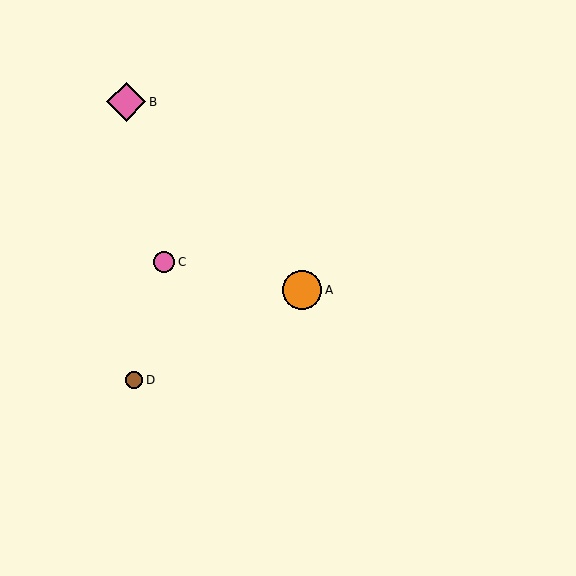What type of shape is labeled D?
Shape D is a brown circle.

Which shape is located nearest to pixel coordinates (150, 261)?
The pink circle (labeled C) at (164, 262) is nearest to that location.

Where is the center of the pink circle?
The center of the pink circle is at (164, 262).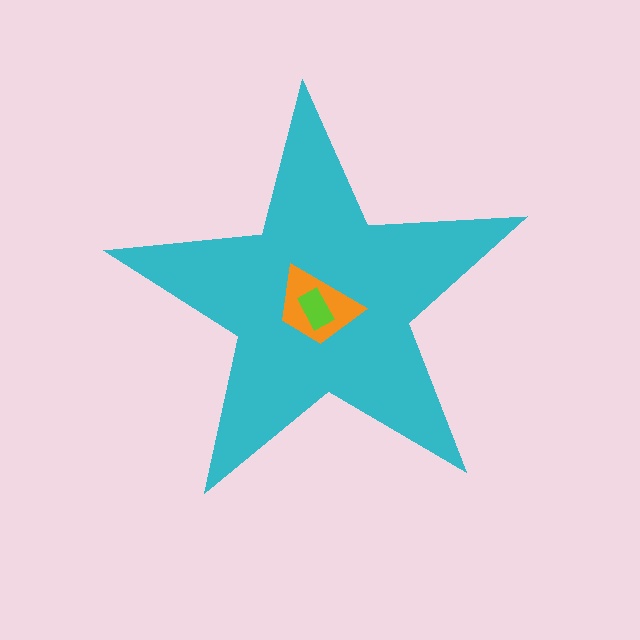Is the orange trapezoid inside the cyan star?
Yes.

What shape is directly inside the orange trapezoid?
The lime rectangle.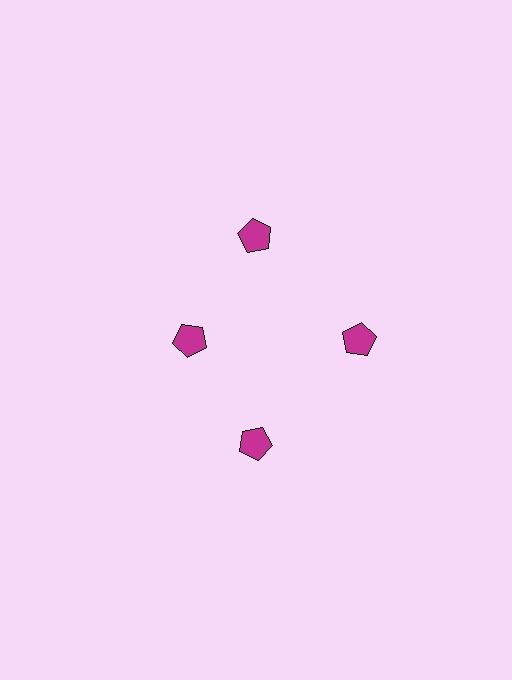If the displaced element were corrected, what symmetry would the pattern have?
It would have 4-fold rotational symmetry — the pattern would map onto itself every 90 degrees.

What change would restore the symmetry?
The symmetry would be restored by moving it outward, back onto the ring so that all 4 pentagons sit at equal angles and equal distance from the center.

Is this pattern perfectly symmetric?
No. The 4 magenta pentagons are arranged in a ring, but one element near the 9 o'clock position is pulled inward toward the center, breaking the 4-fold rotational symmetry.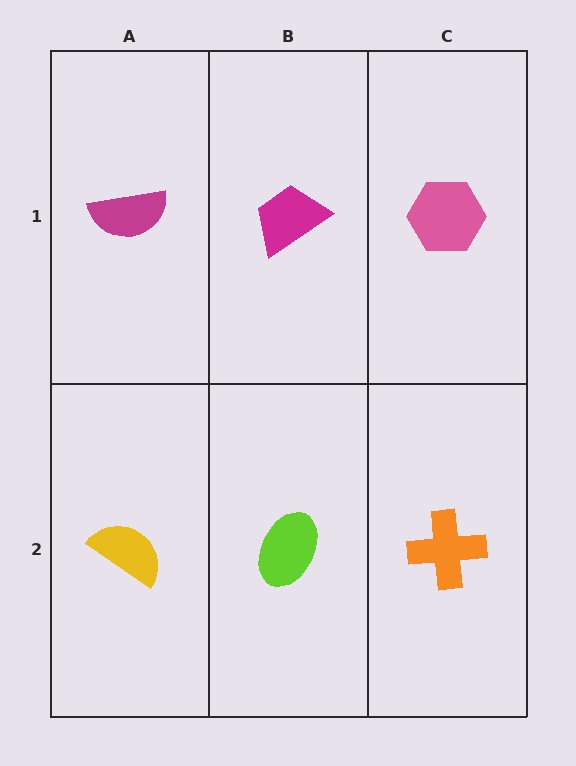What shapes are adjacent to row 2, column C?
A pink hexagon (row 1, column C), a lime ellipse (row 2, column B).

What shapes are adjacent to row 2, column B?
A magenta trapezoid (row 1, column B), a yellow semicircle (row 2, column A), an orange cross (row 2, column C).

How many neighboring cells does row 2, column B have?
3.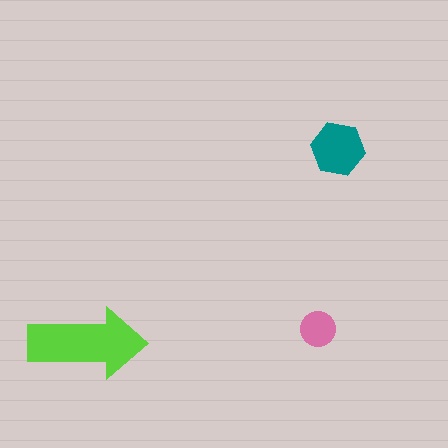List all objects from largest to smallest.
The lime arrow, the teal hexagon, the pink circle.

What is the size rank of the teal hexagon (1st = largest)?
2nd.